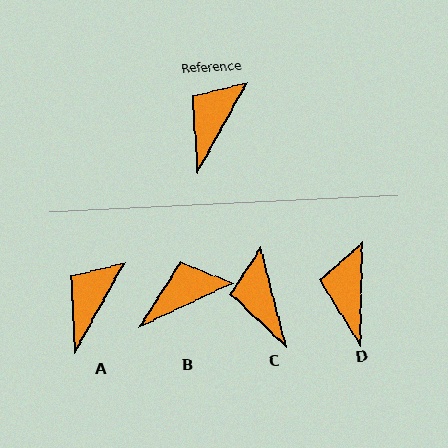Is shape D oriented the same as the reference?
No, it is off by about 28 degrees.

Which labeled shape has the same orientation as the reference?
A.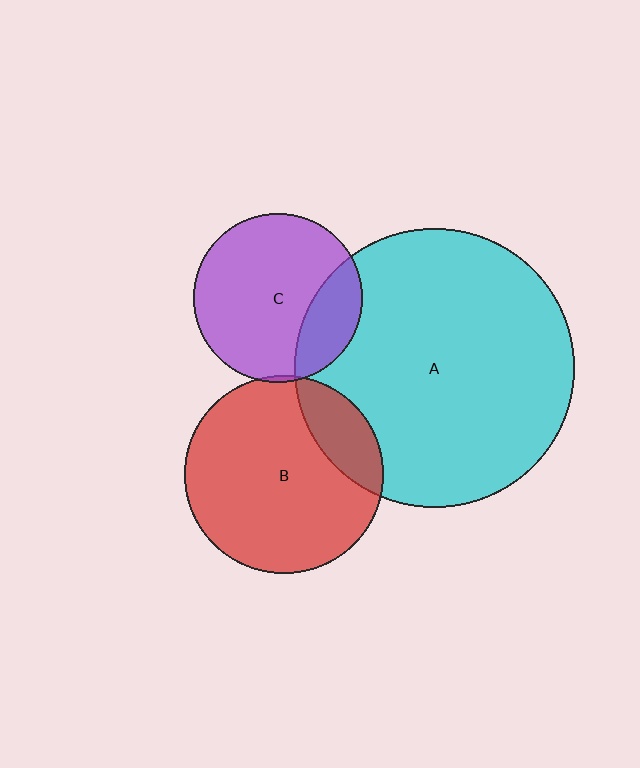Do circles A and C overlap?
Yes.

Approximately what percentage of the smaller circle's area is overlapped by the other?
Approximately 20%.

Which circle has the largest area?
Circle A (cyan).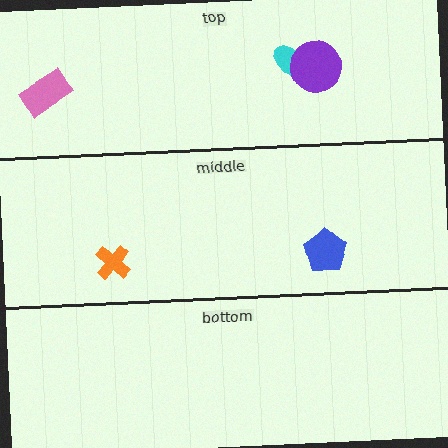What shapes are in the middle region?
The blue pentagon, the orange cross.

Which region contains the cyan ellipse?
The top region.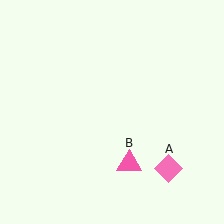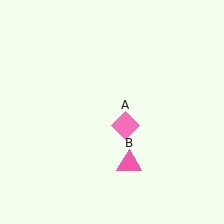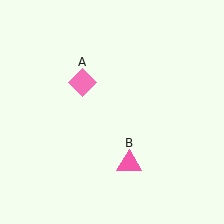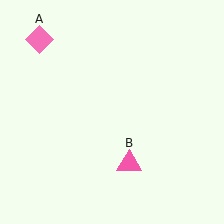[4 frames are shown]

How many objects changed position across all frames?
1 object changed position: pink diamond (object A).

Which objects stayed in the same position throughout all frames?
Pink triangle (object B) remained stationary.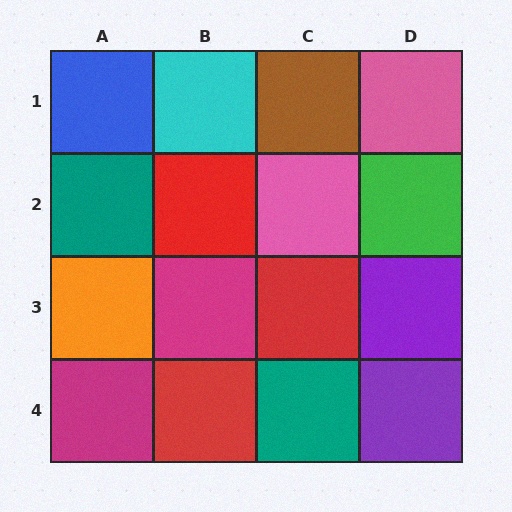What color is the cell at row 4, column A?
Magenta.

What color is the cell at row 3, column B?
Magenta.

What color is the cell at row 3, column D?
Purple.